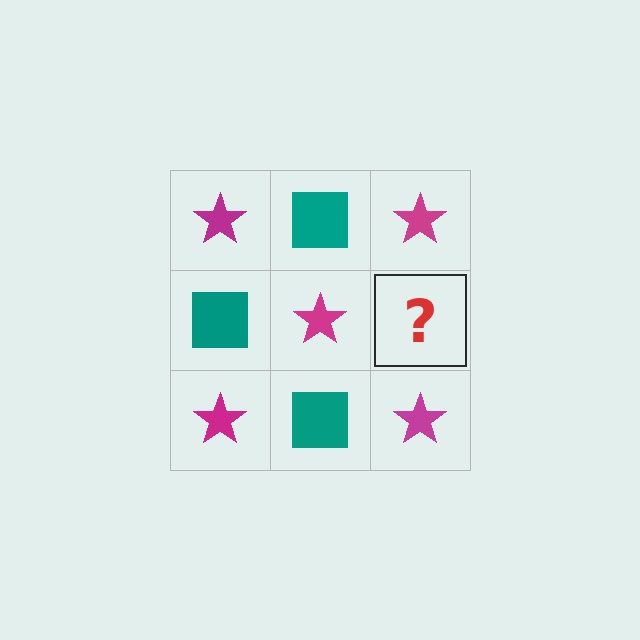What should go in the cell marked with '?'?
The missing cell should contain a teal square.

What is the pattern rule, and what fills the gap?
The rule is that it alternates magenta star and teal square in a checkerboard pattern. The gap should be filled with a teal square.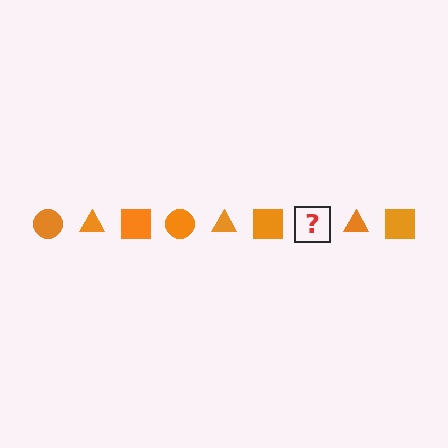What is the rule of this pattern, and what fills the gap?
The rule is that the pattern cycles through circle, triangle, square shapes in orange. The gap should be filled with an orange circle.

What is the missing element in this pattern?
The missing element is an orange circle.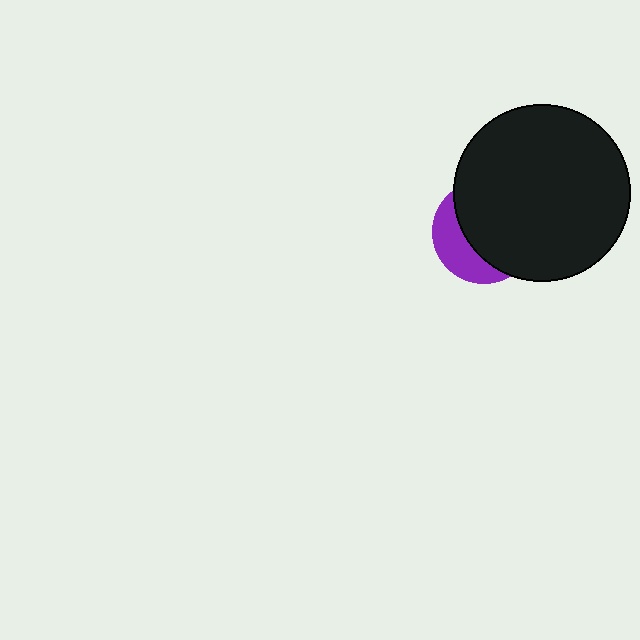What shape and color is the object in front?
The object in front is a black circle.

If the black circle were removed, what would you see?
You would see the complete purple circle.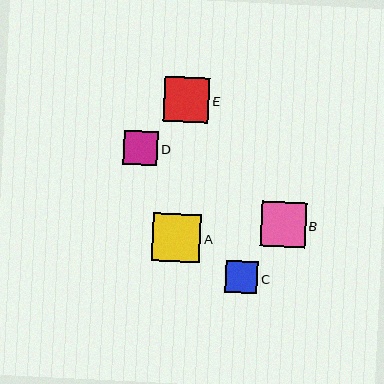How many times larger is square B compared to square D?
Square B is approximately 1.3 times the size of square D.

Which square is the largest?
Square A is the largest with a size of approximately 48 pixels.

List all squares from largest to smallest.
From largest to smallest: A, E, B, D, C.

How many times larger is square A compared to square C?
Square A is approximately 1.5 times the size of square C.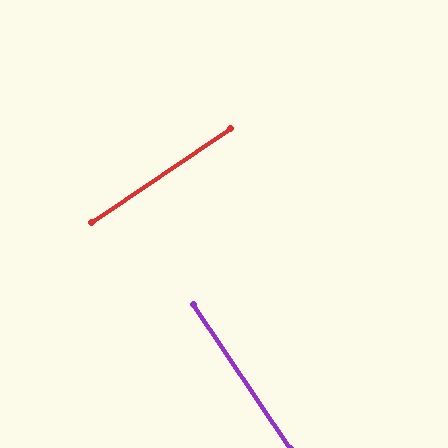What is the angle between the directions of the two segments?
Approximately 90 degrees.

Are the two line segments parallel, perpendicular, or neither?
Perpendicular — they meet at approximately 90°.